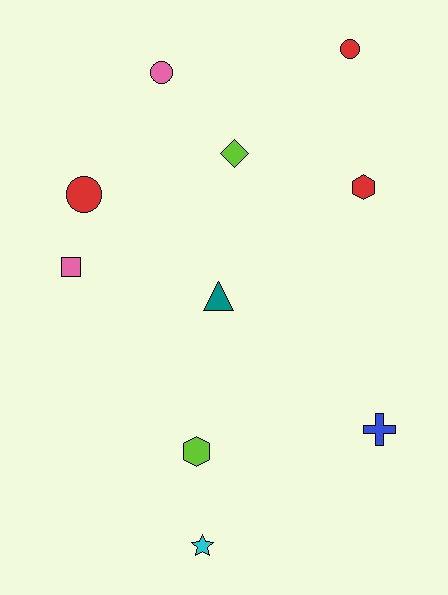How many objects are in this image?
There are 10 objects.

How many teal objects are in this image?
There is 1 teal object.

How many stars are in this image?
There is 1 star.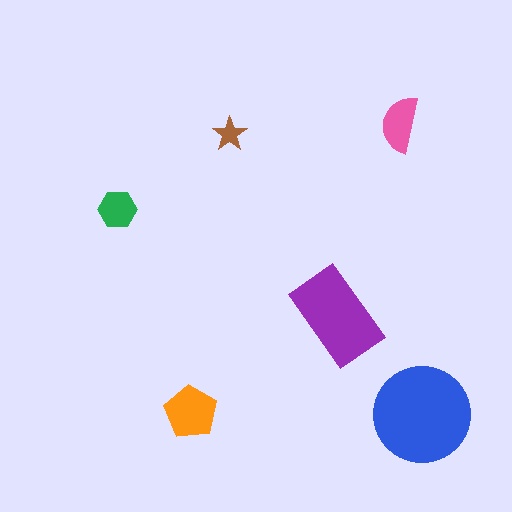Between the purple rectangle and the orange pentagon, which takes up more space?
The purple rectangle.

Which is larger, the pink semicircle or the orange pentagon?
The orange pentagon.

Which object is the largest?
The blue circle.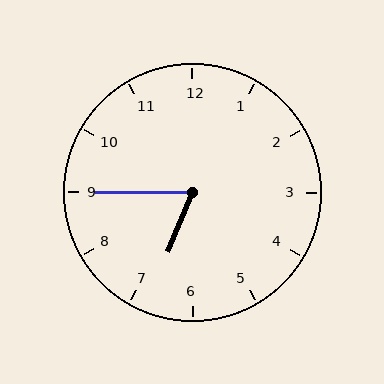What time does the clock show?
6:45.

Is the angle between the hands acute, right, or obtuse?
It is acute.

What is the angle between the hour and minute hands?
Approximately 68 degrees.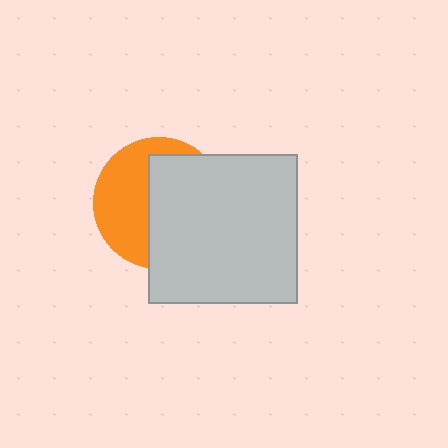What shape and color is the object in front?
The object in front is a light gray square.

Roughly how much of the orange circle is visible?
A small part of it is visible (roughly 44%).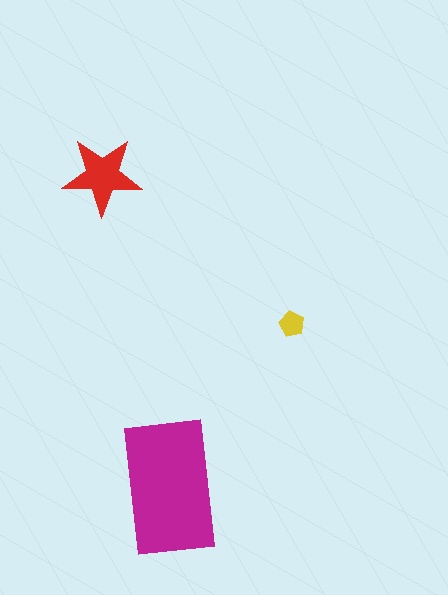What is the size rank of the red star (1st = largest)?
2nd.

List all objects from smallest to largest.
The yellow pentagon, the red star, the magenta rectangle.